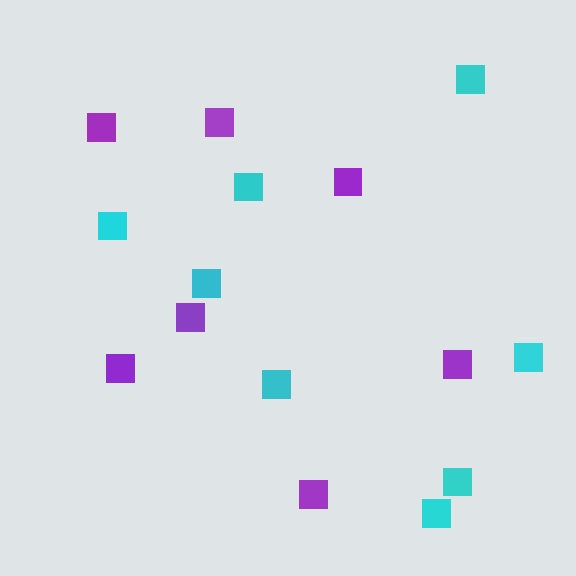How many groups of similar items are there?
There are 2 groups: one group of cyan squares (8) and one group of purple squares (7).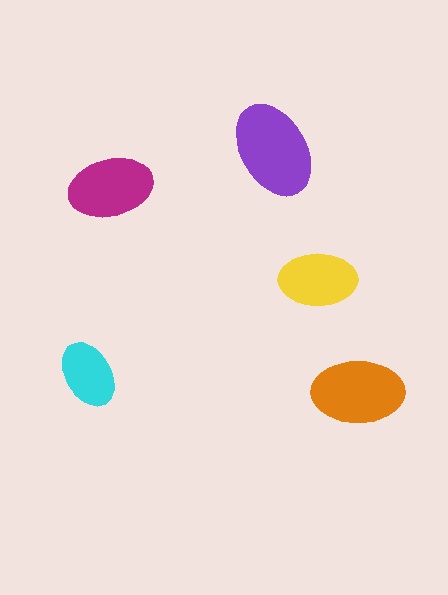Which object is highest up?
The purple ellipse is topmost.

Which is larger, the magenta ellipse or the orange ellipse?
The orange one.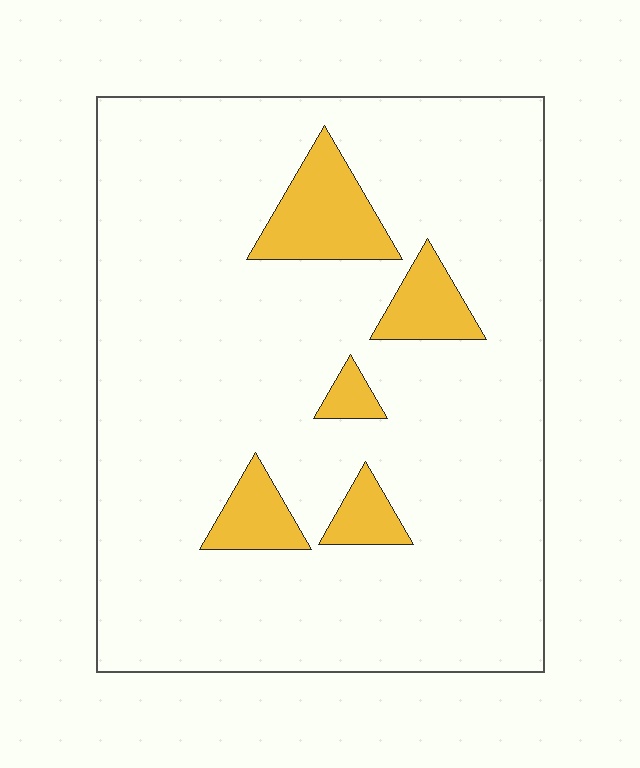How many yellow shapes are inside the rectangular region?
5.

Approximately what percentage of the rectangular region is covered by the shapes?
Approximately 10%.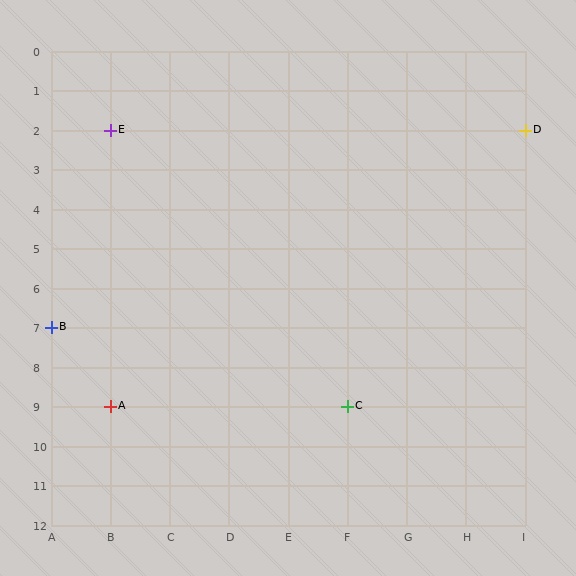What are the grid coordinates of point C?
Point C is at grid coordinates (F, 9).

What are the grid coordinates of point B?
Point B is at grid coordinates (A, 7).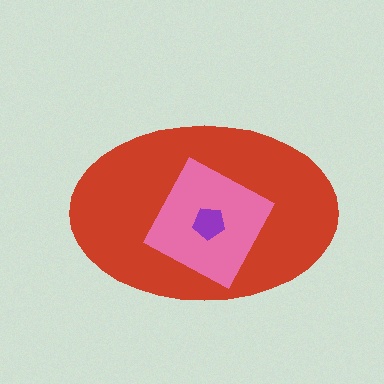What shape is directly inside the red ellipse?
The pink diamond.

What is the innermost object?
The purple pentagon.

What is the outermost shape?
The red ellipse.